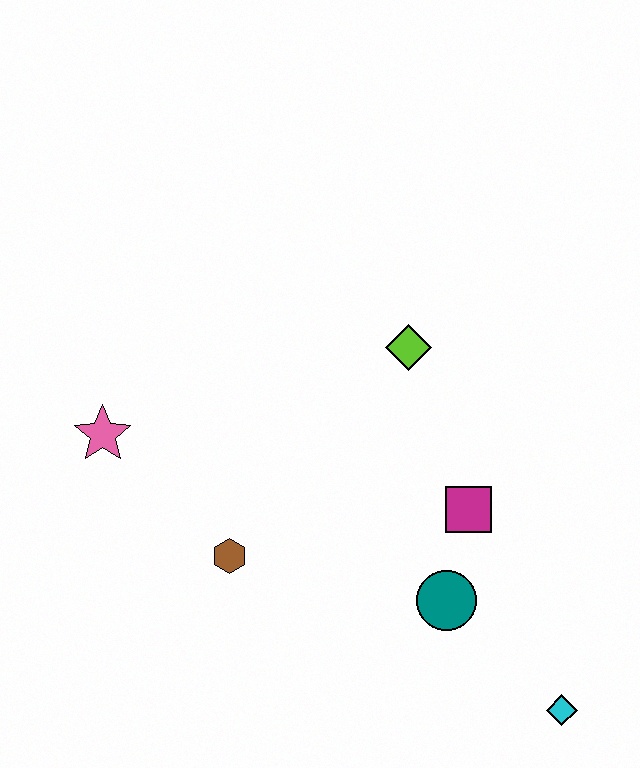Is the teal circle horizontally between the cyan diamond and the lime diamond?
Yes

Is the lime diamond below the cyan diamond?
No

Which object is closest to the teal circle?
The magenta square is closest to the teal circle.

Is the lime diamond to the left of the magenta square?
Yes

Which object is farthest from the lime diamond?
The cyan diamond is farthest from the lime diamond.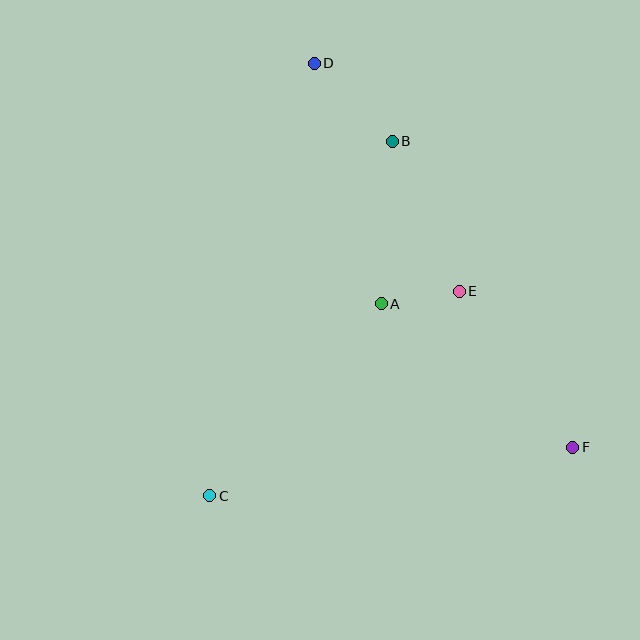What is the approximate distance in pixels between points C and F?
The distance between C and F is approximately 366 pixels.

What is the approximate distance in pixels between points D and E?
The distance between D and E is approximately 270 pixels.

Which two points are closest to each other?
Points A and E are closest to each other.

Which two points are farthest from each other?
Points D and F are farthest from each other.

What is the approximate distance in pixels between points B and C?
The distance between B and C is approximately 399 pixels.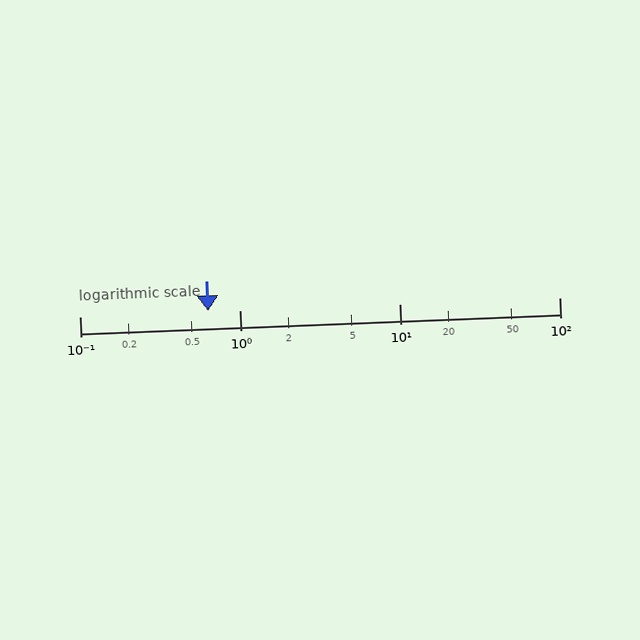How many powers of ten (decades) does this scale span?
The scale spans 3 decades, from 0.1 to 100.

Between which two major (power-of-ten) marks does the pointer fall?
The pointer is between 0.1 and 1.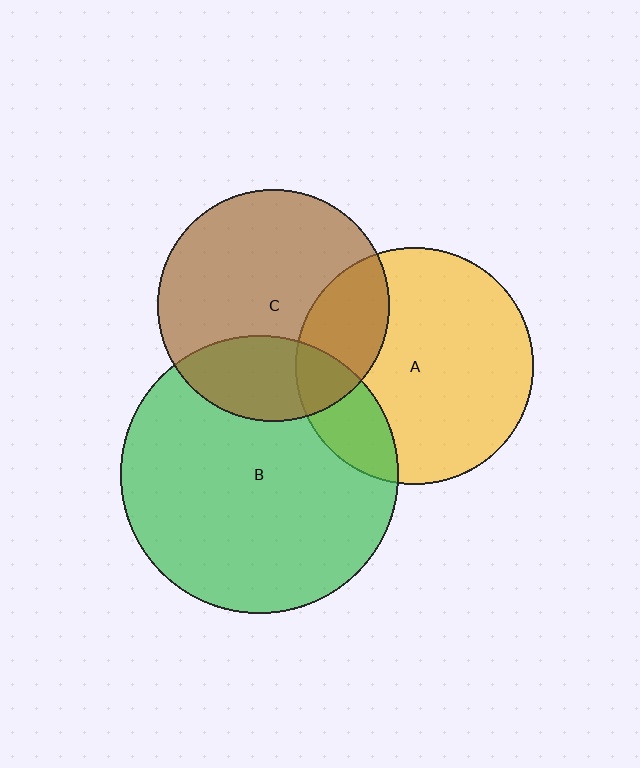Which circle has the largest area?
Circle B (green).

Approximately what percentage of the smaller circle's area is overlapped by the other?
Approximately 20%.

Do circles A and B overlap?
Yes.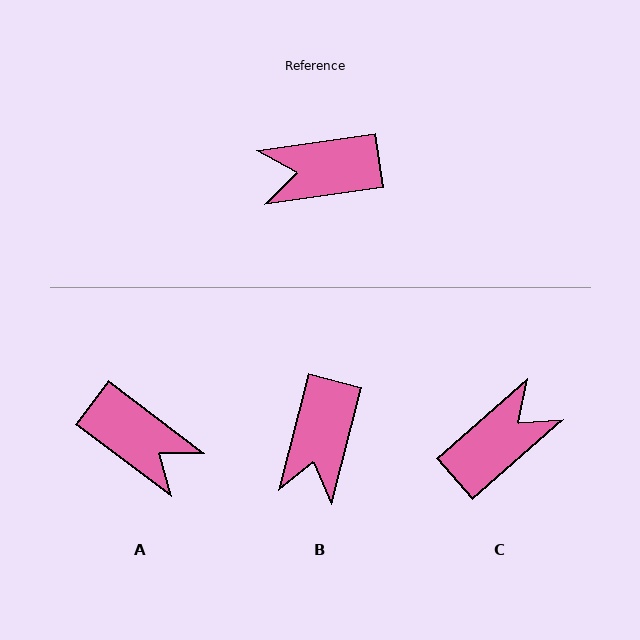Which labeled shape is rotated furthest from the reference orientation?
C, about 147 degrees away.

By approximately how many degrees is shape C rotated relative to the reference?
Approximately 147 degrees clockwise.